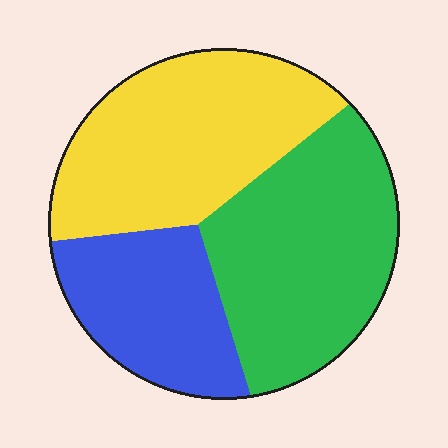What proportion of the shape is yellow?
Yellow covers around 40% of the shape.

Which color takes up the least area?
Blue, at roughly 25%.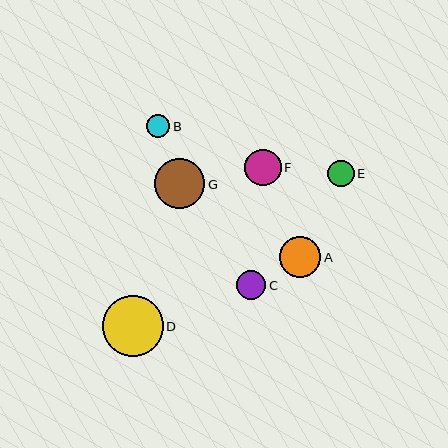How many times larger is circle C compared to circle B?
Circle C is approximately 1.3 times the size of circle B.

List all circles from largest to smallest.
From largest to smallest: D, G, A, F, C, E, B.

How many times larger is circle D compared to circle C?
Circle D is approximately 2.1 times the size of circle C.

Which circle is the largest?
Circle D is the largest with a size of approximately 61 pixels.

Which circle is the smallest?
Circle B is the smallest with a size of approximately 23 pixels.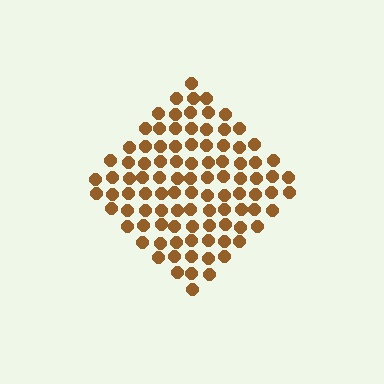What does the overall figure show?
The overall figure shows a diamond.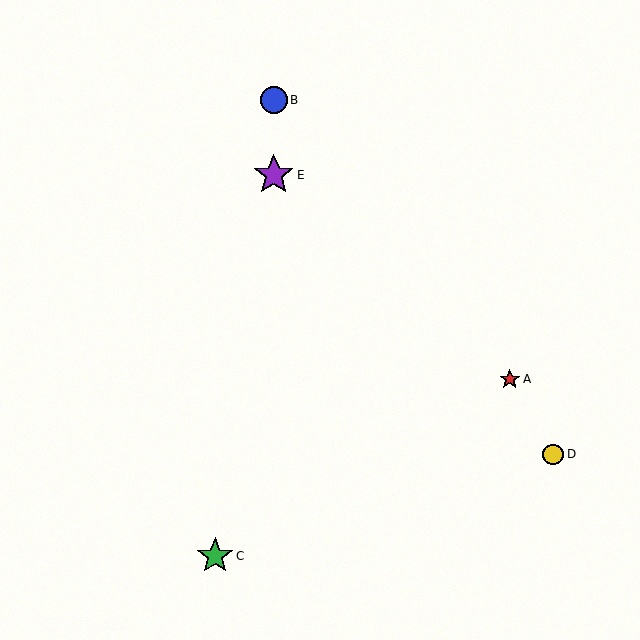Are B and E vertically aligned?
Yes, both are at x≈274.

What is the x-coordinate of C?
Object C is at x≈215.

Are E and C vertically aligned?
No, E is at x≈274 and C is at x≈215.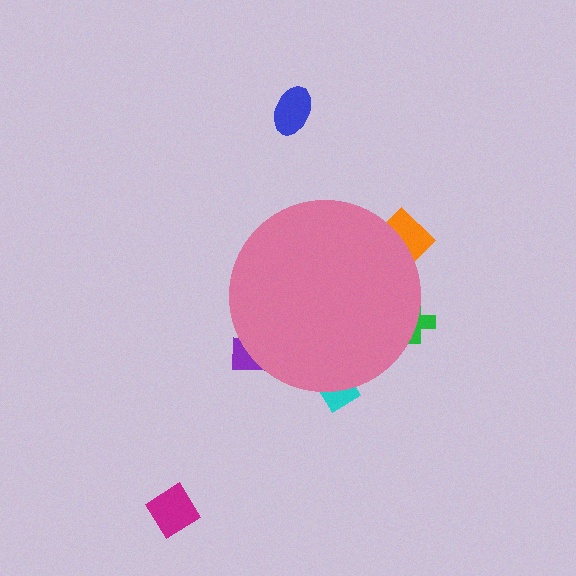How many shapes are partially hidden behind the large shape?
4 shapes are partially hidden.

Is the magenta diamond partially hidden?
No, the magenta diamond is fully visible.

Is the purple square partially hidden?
Yes, the purple square is partially hidden behind the pink circle.